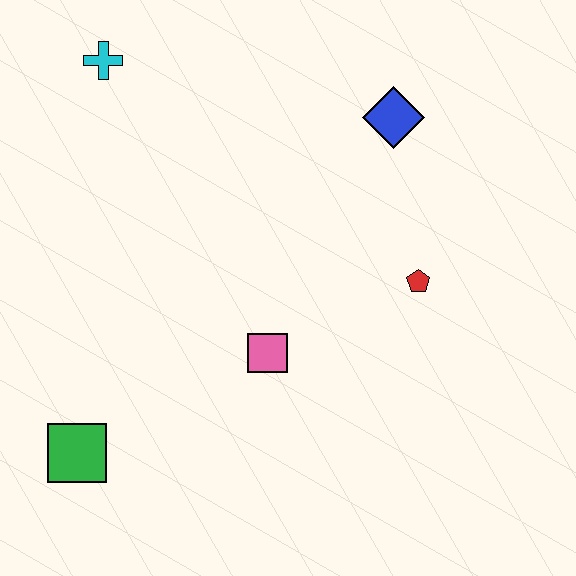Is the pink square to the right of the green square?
Yes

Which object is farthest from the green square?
The blue diamond is farthest from the green square.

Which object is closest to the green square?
The pink square is closest to the green square.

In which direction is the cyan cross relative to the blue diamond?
The cyan cross is to the left of the blue diamond.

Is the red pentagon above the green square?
Yes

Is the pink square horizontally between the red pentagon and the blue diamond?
No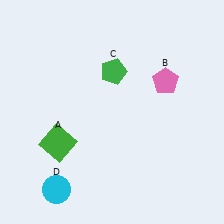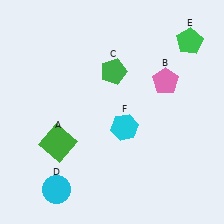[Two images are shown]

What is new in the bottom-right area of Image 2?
A cyan hexagon (F) was added in the bottom-right area of Image 2.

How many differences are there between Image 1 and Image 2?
There are 2 differences between the two images.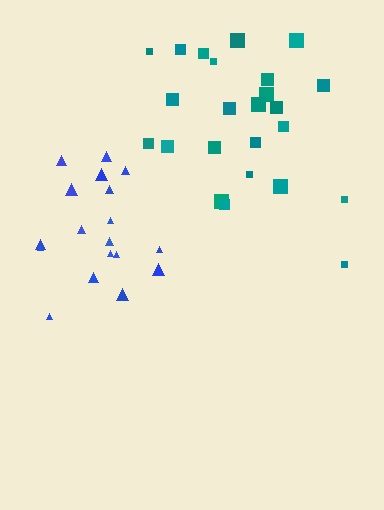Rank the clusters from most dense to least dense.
blue, teal.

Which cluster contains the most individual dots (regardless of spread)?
Teal (25).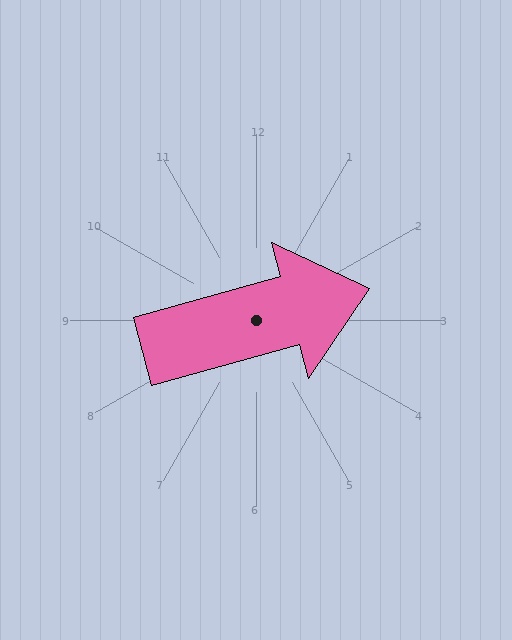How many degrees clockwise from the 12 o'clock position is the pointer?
Approximately 75 degrees.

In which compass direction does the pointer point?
East.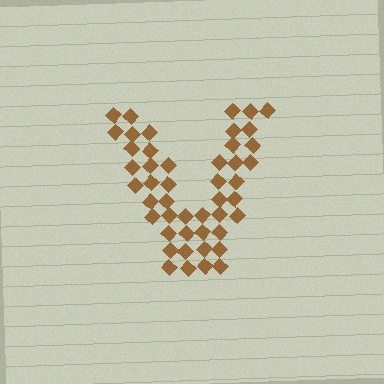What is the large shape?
The large shape is the letter V.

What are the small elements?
The small elements are diamonds.